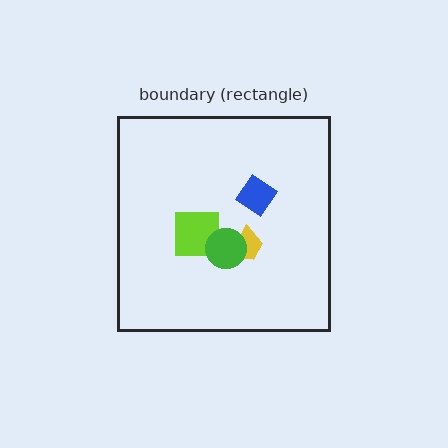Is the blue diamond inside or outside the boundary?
Inside.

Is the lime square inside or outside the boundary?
Inside.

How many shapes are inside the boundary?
4 inside, 0 outside.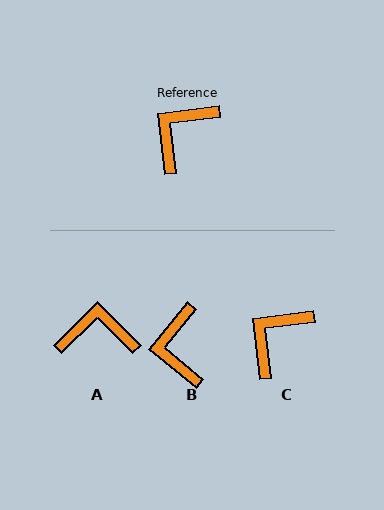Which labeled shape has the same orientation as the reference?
C.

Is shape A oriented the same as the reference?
No, it is off by about 52 degrees.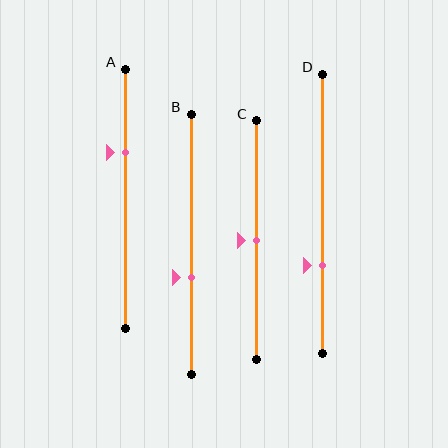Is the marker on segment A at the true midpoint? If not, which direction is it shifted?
No, the marker on segment A is shifted upward by about 18% of the segment length.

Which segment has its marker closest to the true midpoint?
Segment C has its marker closest to the true midpoint.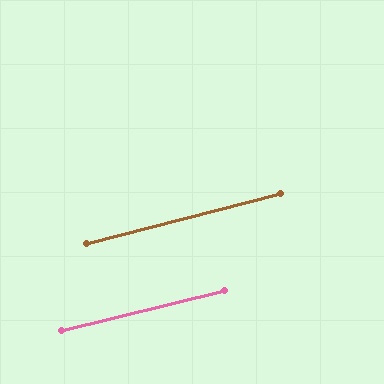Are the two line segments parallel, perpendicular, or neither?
Parallel — their directions differ by only 0.5°.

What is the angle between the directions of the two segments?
Approximately 1 degree.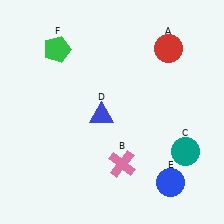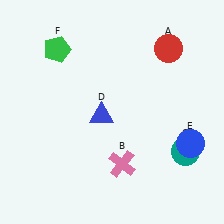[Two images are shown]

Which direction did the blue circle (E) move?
The blue circle (E) moved up.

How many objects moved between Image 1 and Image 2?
1 object moved between the two images.